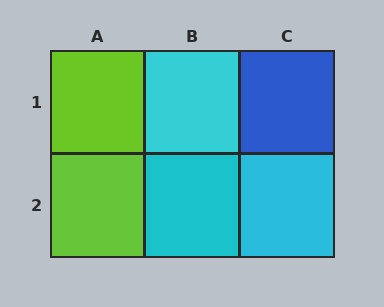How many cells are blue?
1 cell is blue.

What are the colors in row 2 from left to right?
Lime, cyan, cyan.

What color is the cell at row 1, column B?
Cyan.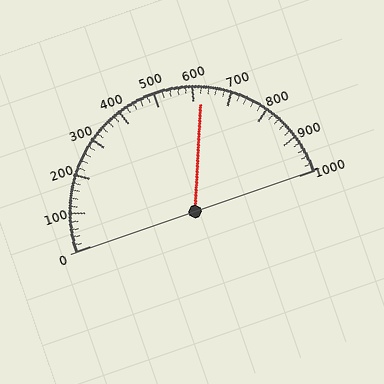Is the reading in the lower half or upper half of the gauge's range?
The reading is in the upper half of the range (0 to 1000).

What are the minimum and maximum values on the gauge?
The gauge ranges from 0 to 1000.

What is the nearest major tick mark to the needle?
The nearest major tick mark is 600.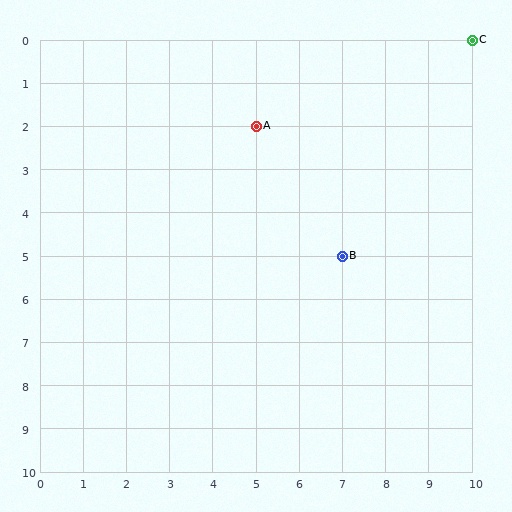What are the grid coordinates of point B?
Point B is at grid coordinates (7, 5).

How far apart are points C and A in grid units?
Points C and A are 5 columns and 2 rows apart (about 5.4 grid units diagonally).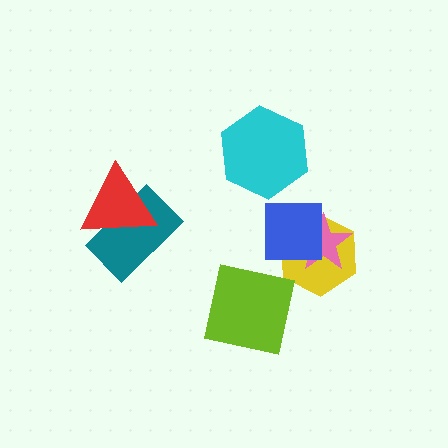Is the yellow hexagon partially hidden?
Yes, it is partially covered by another shape.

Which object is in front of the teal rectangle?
The red triangle is in front of the teal rectangle.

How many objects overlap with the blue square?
2 objects overlap with the blue square.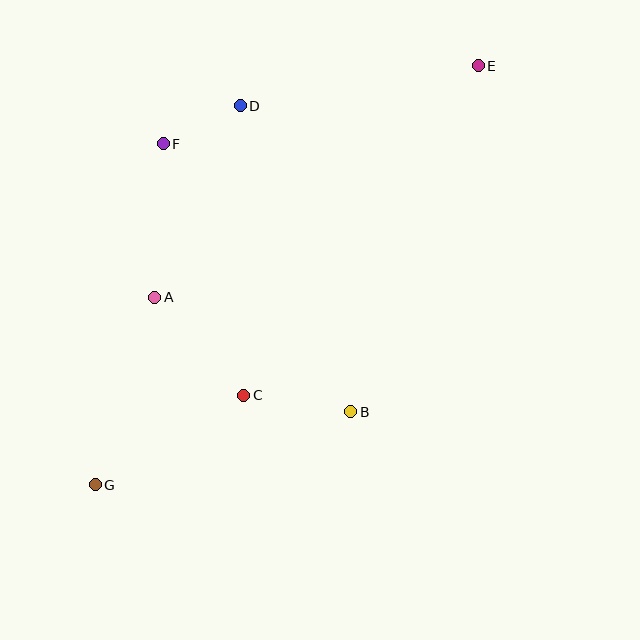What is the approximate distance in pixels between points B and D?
The distance between B and D is approximately 325 pixels.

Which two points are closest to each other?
Points D and F are closest to each other.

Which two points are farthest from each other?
Points E and G are farthest from each other.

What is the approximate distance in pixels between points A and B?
The distance between A and B is approximately 227 pixels.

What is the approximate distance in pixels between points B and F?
The distance between B and F is approximately 327 pixels.